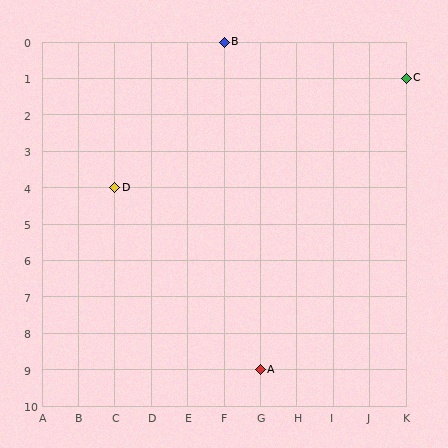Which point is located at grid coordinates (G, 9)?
Point A is at (G, 9).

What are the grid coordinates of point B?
Point B is at grid coordinates (F, 0).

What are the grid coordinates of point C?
Point C is at grid coordinates (K, 1).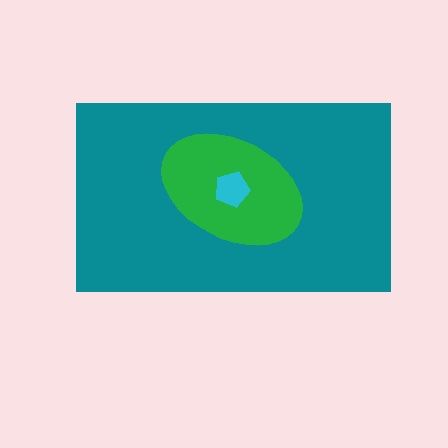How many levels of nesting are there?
3.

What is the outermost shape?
The teal rectangle.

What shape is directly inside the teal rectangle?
The green ellipse.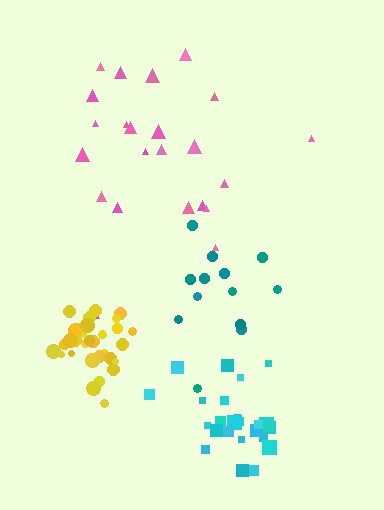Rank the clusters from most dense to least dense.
yellow, cyan, pink, teal.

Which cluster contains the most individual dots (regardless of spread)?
Yellow (35).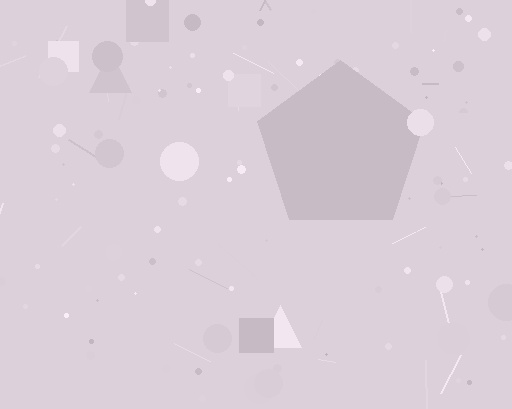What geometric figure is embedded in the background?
A pentagon is embedded in the background.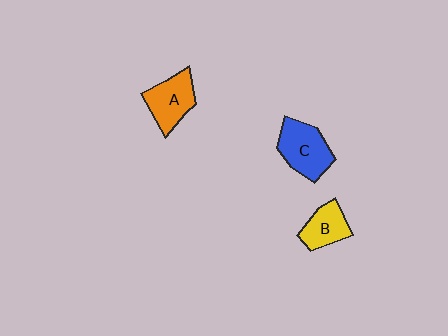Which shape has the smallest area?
Shape B (yellow).